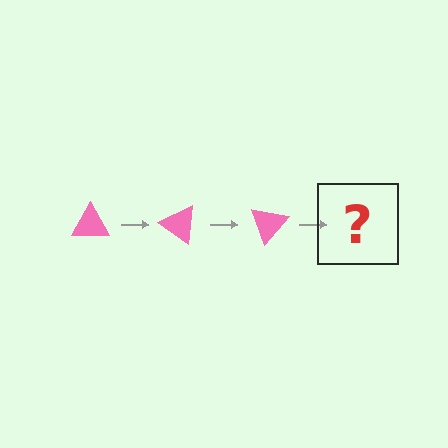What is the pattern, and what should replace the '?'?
The pattern is that the triangle rotates 35 degrees each step. The '?' should be a pink triangle rotated 105 degrees.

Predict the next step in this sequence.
The next step is a pink triangle rotated 105 degrees.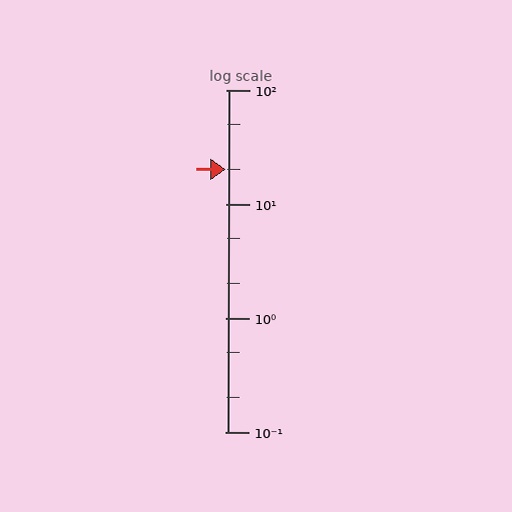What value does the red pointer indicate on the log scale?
The pointer indicates approximately 20.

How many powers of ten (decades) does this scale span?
The scale spans 3 decades, from 0.1 to 100.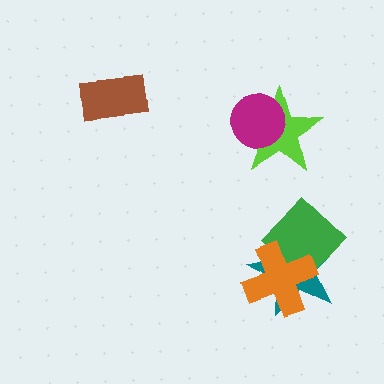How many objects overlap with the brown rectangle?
0 objects overlap with the brown rectangle.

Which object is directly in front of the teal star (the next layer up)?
The green diamond is directly in front of the teal star.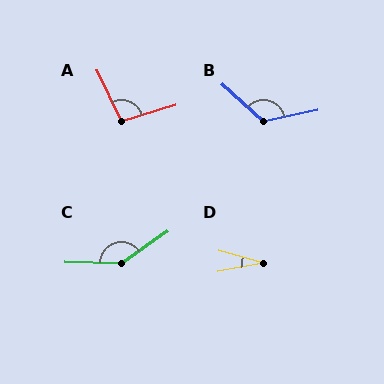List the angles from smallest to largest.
D (26°), A (99°), B (127°), C (144°).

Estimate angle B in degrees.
Approximately 127 degrees.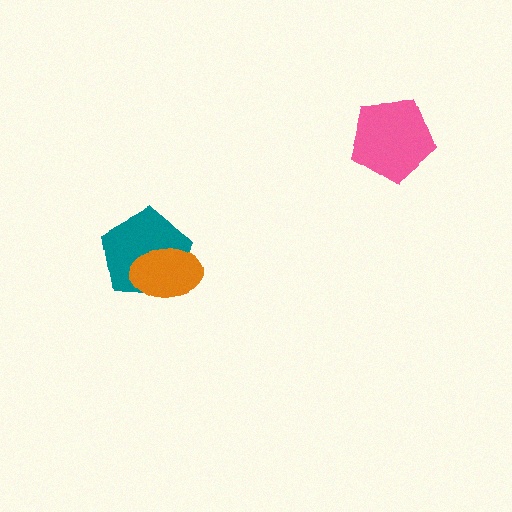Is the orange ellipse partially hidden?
No, no other shape covers it.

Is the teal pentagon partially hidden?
Yes, it is partially covered by another shape.